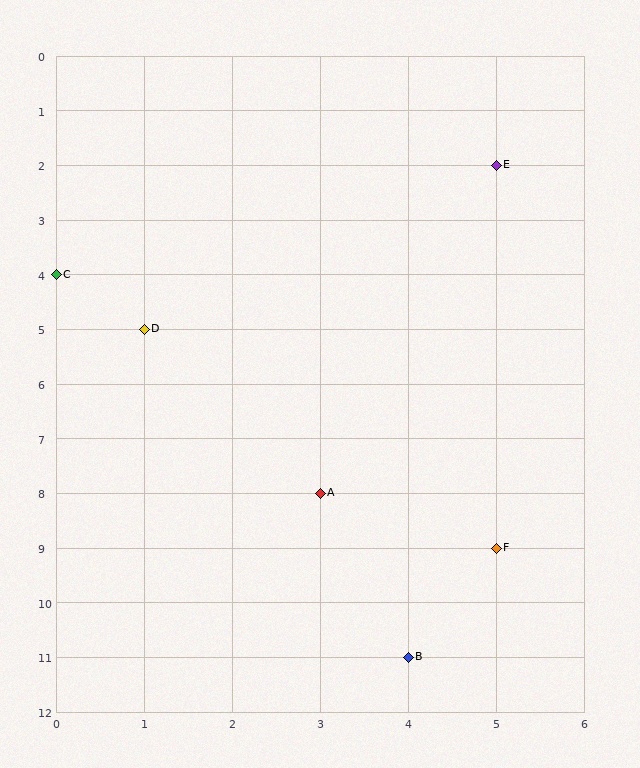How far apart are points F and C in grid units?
Points F and C are 5 columns and 5 rows apart (about 7.1 grid units diagonally).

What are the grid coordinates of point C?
Point C is at grid coordinates (0, 4).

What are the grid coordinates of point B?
Point B is at grid coordinates (4, 11).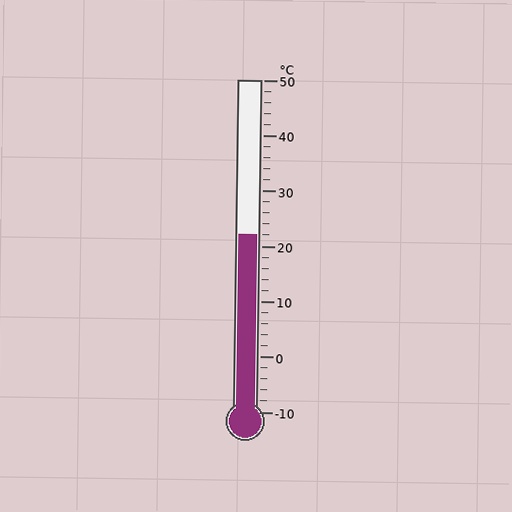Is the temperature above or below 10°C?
The temperature is above 10°C.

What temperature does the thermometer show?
The thermometer shows approximately 22°C.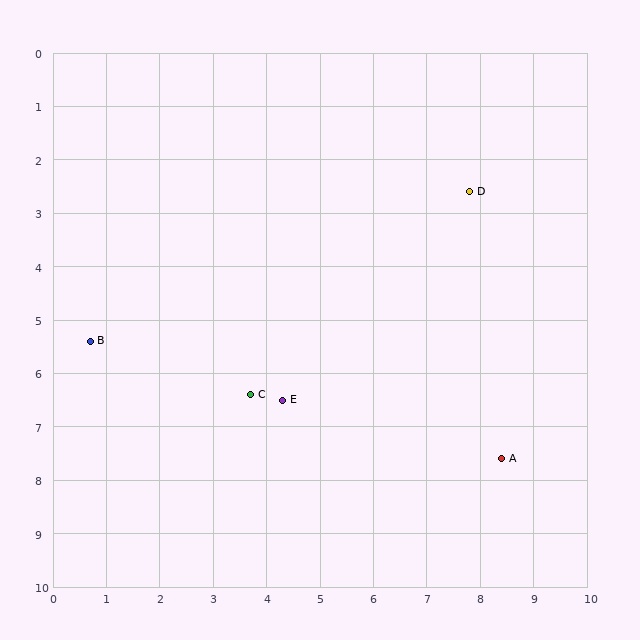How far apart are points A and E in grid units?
Points A and E are about 4.2 grid units apart.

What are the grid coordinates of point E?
Point E is at approximately (4.3, 6.5).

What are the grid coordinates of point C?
Point C is at approximately (3.7, 6.4).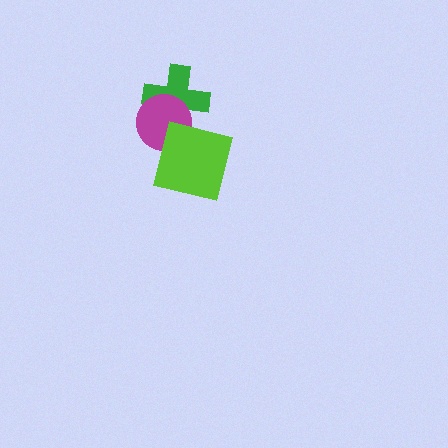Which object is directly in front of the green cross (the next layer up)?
The magenta circle is directly in front of the green cross.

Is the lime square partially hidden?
No, no other shape covers it.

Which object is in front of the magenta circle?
The lime square is in front of the magenta circle.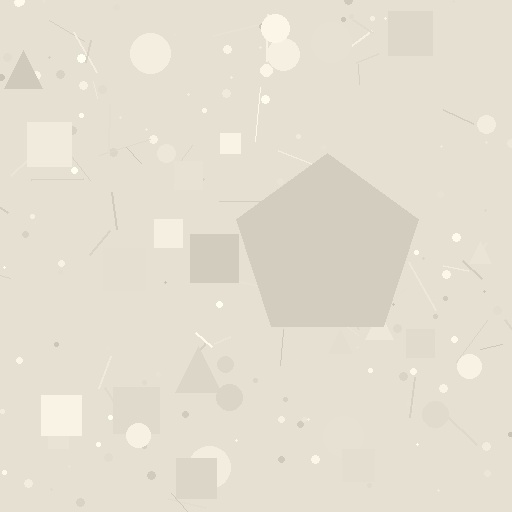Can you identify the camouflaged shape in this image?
The camouflaged shape is a pentagon.